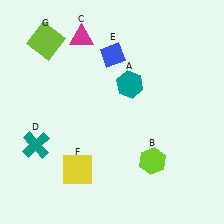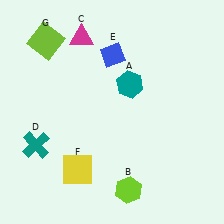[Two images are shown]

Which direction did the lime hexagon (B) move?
The lime hexagon (B) moved down.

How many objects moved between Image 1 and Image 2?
1 object moved between the two images.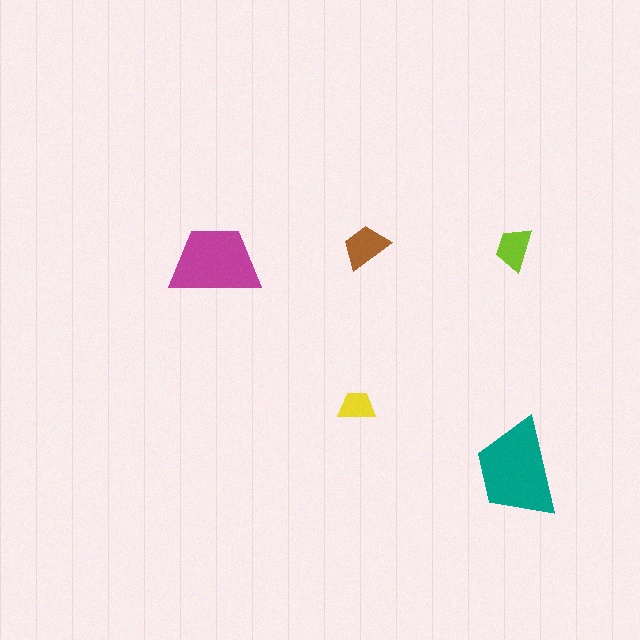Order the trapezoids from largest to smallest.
the teal one, the magenta one, the brown one, the lime one, the yellow one.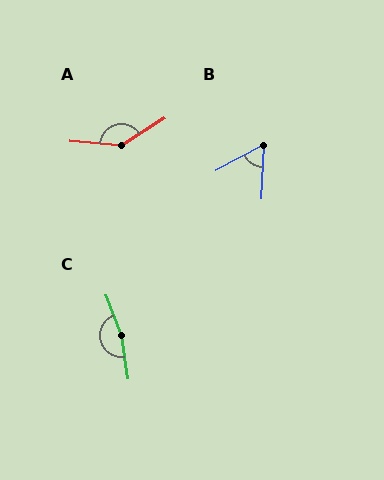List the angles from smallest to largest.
B (59°), A (143°), C (167°).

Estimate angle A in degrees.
Approximately 143 degrees.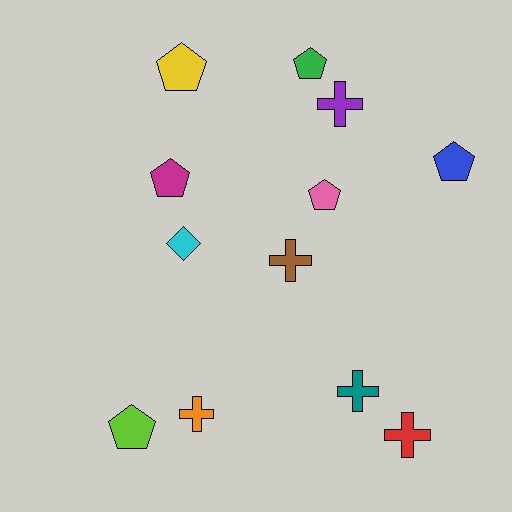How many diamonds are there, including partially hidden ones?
There is 1 diamond.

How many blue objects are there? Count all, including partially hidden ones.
There is 1 blue object.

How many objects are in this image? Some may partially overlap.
There are 12 objects.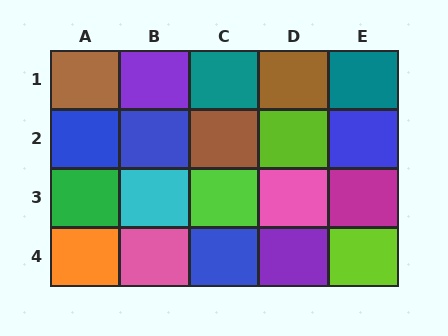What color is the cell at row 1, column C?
Teal.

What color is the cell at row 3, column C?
Lime.